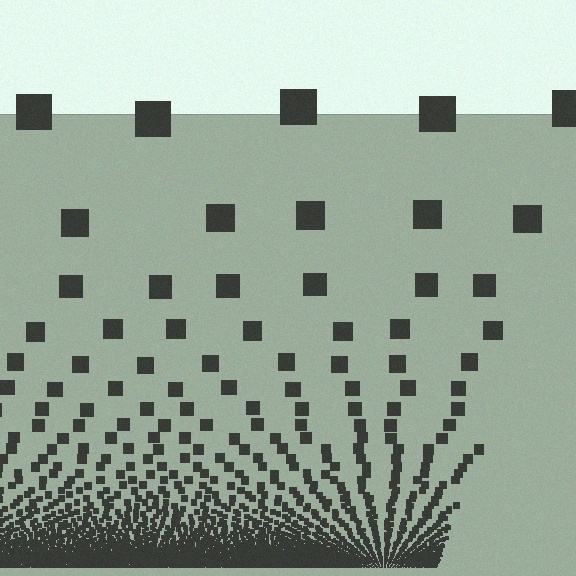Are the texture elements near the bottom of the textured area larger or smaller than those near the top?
Smaller. The gradient is inverted — elements near the bottom are smaller and denser.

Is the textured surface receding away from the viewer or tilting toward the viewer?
The surface appears to tilt toward the viewer. Texture elements get larger and sparser toward the top.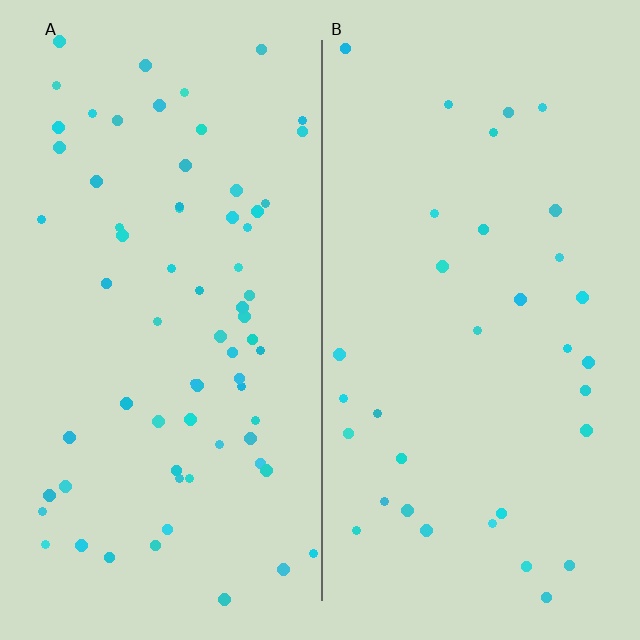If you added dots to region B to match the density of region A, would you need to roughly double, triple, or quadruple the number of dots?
Approximately double.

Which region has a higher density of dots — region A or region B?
A (the left).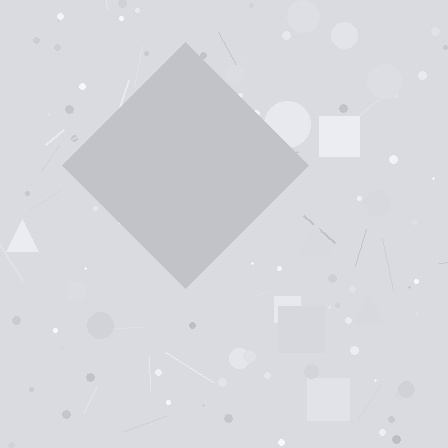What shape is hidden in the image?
A diamond is hidden in the image.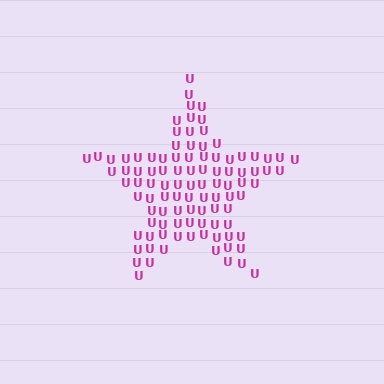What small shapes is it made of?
It is made of small letter U's.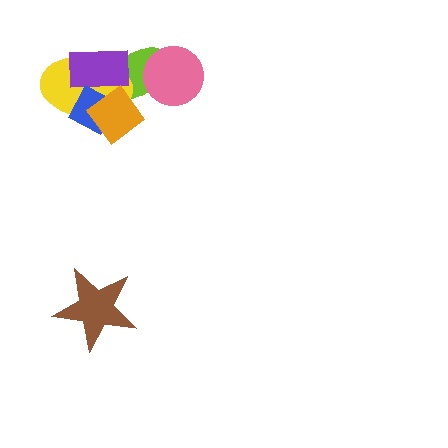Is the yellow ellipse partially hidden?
Yes, it is partially covered by another shape.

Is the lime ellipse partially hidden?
Yes, it is partially covered by another shape.